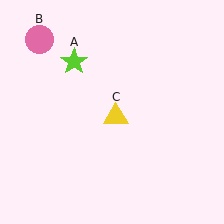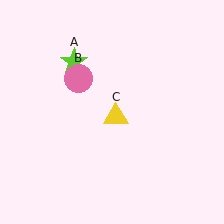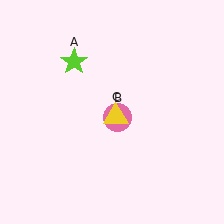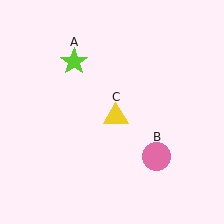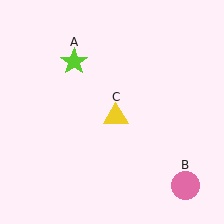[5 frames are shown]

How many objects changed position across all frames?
1 object changed position: pink circle (object B).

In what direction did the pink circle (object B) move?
The pink circle (object B) moved down and to the right.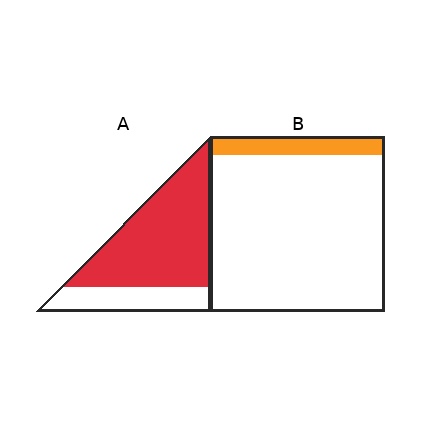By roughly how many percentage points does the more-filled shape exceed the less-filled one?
By roughly 65 percentage points (A over B).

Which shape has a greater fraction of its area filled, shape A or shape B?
Shape A.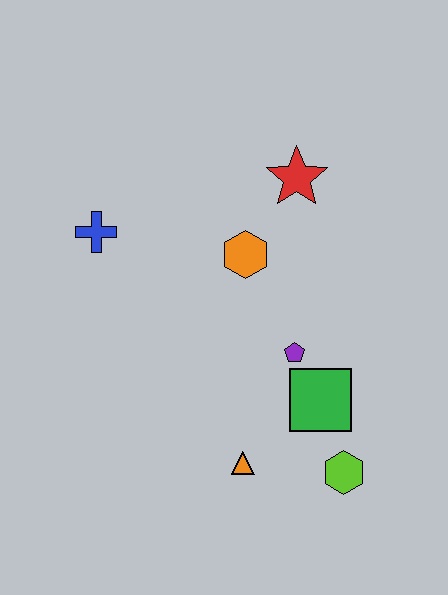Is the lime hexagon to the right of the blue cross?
Yes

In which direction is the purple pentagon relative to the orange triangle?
The purple pentagon is above the orange triangle.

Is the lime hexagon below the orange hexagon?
Yes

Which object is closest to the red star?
The orange hexagon is closest to the red star.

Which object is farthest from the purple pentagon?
The blue cross is farthest from the purple pentagon.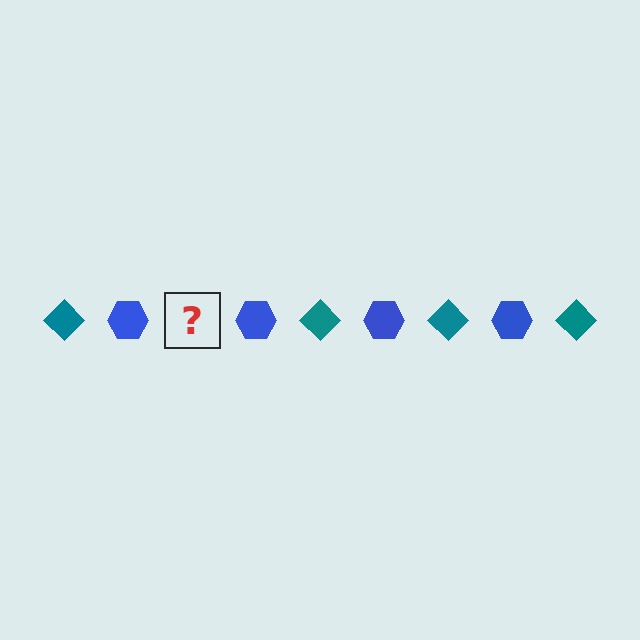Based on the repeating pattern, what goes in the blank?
The blank should be a teal diamond.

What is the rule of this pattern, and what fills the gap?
The rule is that the pattern alternates between teal diamond and blue hexagon. The gap should be filled with a teal diamond.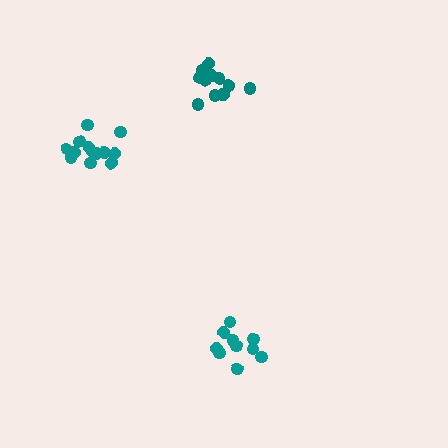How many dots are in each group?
Group 1: 12 dots, Group 2: 10 dots, Group 3: 13 dots (35 total).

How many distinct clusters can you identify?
There are 3 distinct clusters.